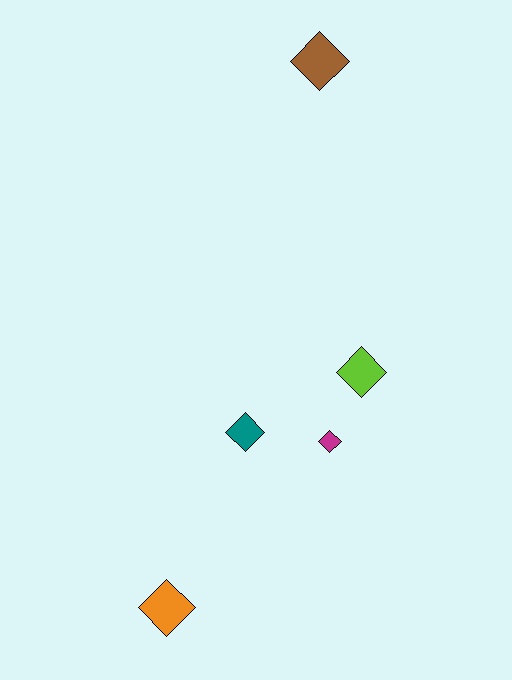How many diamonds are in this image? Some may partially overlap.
There are 5 diamonds.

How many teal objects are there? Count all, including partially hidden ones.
There is 1 teal object.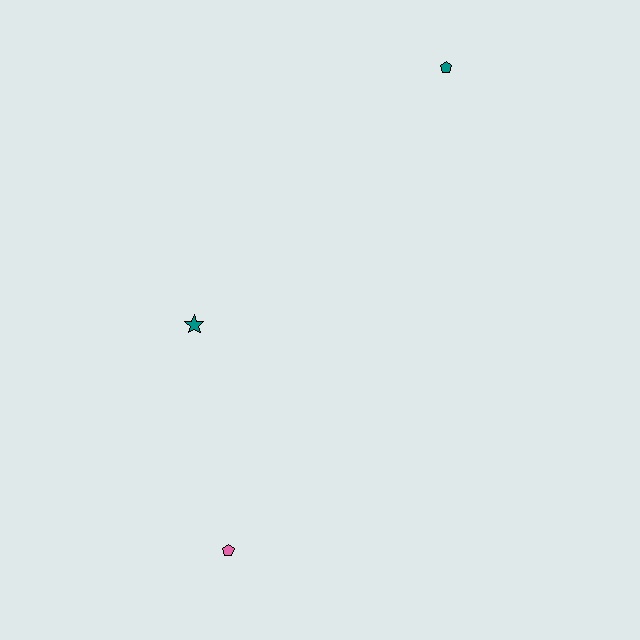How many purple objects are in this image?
There are no purple objects.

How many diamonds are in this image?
There are no diamonds.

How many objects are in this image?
There are 3 objects.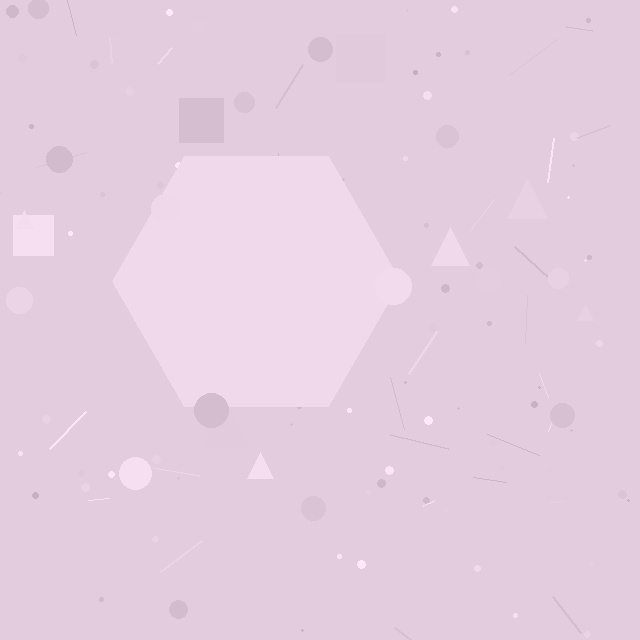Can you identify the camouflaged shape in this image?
The camouflaged shape is a hexagon.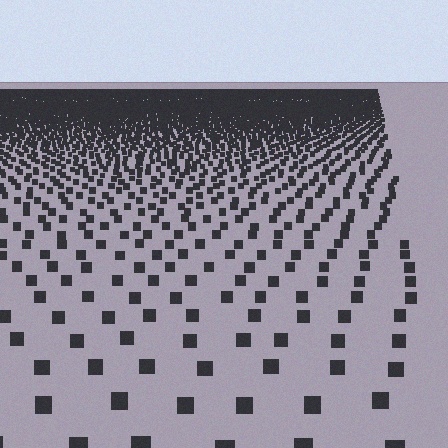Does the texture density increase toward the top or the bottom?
Density increases toward the top.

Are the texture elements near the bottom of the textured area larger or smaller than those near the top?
Larger. Near the bottom, elements are closer to the viewer and appear at a bigger on-screen size.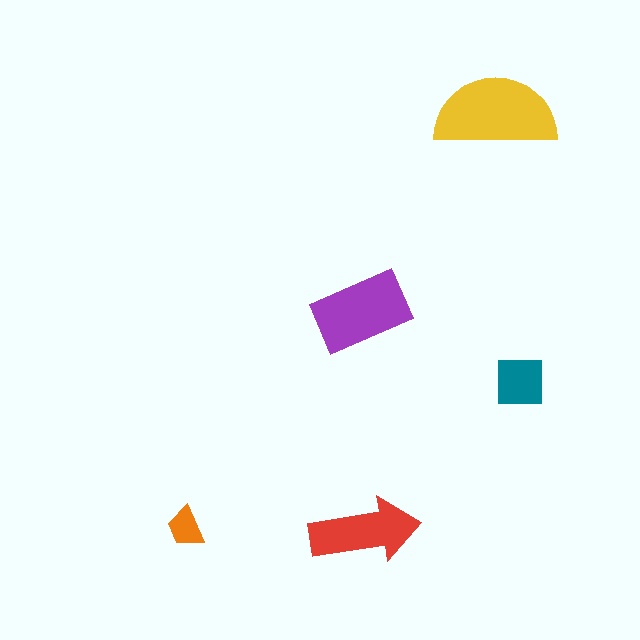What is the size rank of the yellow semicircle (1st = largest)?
1st.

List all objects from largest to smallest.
The yellow semicircle, the purple rectangle, the red arrow, the teal square, the orange trapezoid.